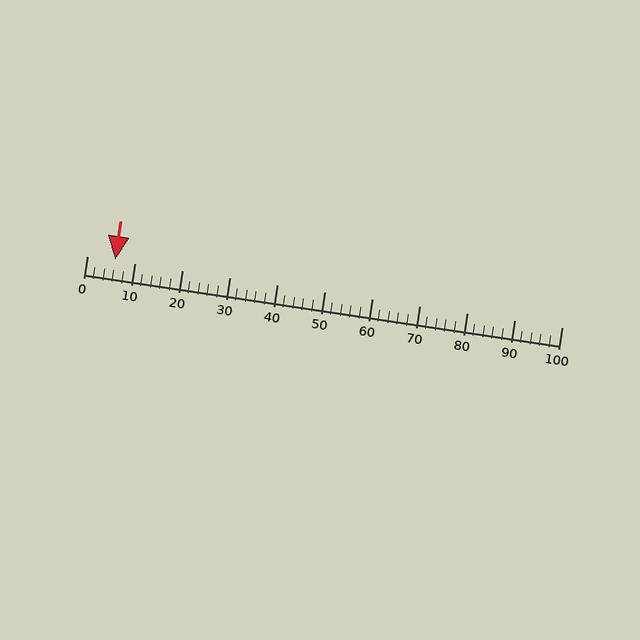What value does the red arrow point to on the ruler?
The red arrow points to approximately 6.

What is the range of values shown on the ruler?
The ruler shows values from 0 to 100.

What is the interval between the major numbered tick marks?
The major tick marks are spaced 10 units apart.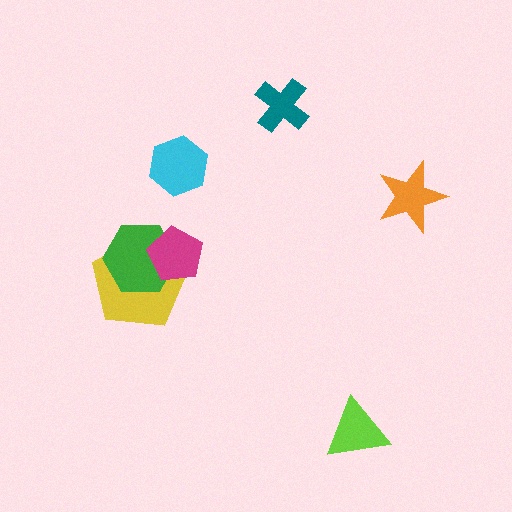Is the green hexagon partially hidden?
Yes, it is partially covered by another shape.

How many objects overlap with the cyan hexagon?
0 objects overlap with the cyan hexagon.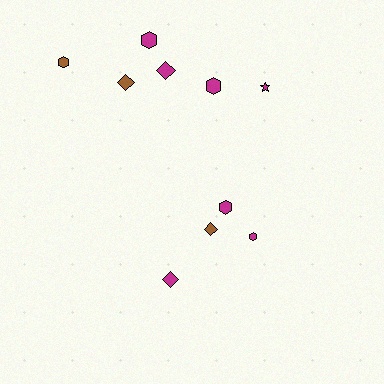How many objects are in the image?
There are 10 objects.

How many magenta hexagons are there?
There are 4 magenta hexagons.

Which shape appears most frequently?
Hexagon, with 5 objects.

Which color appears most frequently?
Magenta, with 7 objects.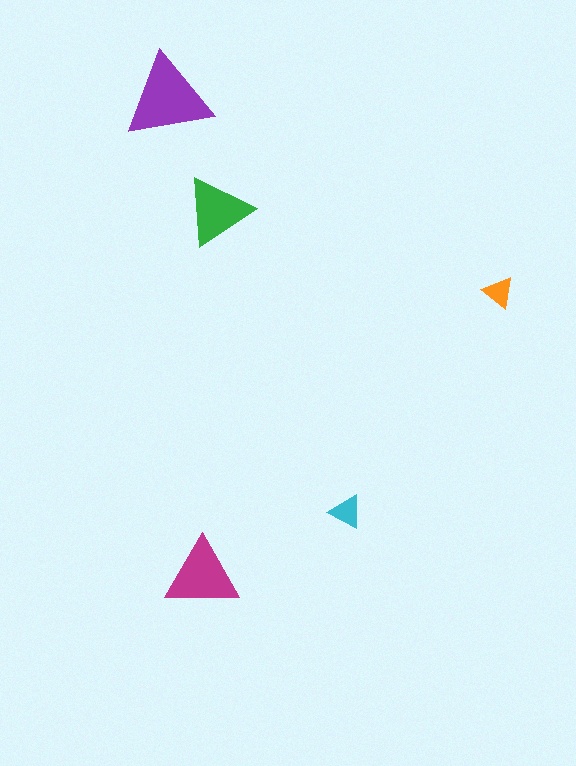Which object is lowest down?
The magenta triangle is bottommost.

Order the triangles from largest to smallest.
the purple one, the magenta one, the green one, the cyan one, the orange one.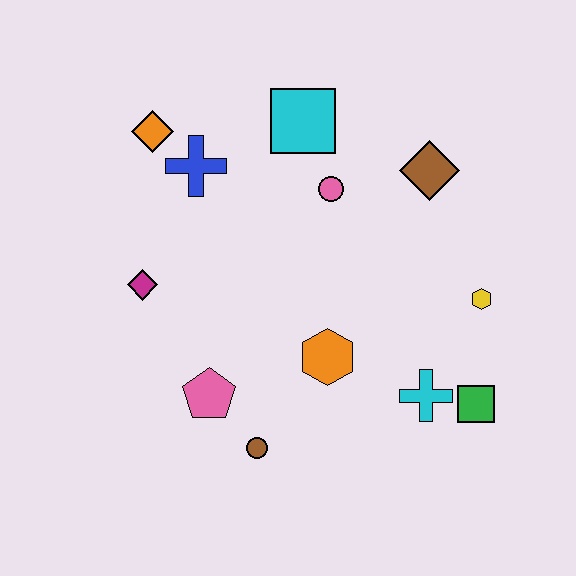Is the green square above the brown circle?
Yes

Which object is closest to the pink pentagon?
The brown circle is closest to the pink pentagon.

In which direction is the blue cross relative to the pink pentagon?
The blue cross is above the pink pentagon.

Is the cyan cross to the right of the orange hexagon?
Yes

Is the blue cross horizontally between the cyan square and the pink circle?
No